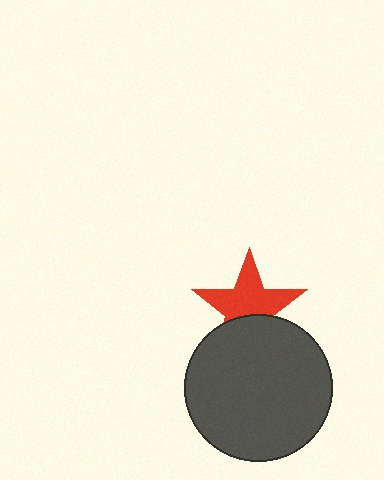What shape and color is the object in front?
The object in front is a dark gray circle.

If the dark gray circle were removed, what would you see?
You would see the complete red star.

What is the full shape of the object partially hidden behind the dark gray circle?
The partially hidden object is a red star.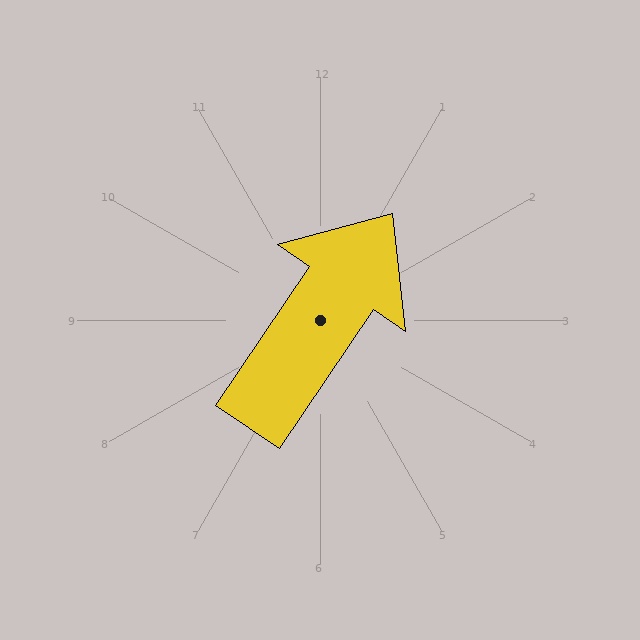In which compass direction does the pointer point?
Northeast.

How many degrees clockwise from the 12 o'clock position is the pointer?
Approximately 34 degrees.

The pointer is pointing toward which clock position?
Roughly 1 o'clock.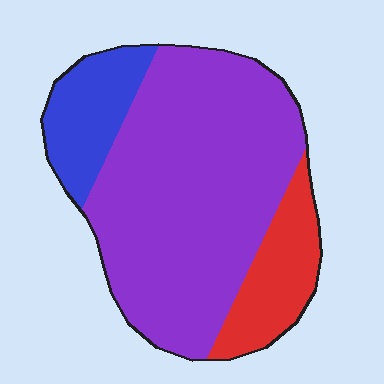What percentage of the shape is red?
Red takes up less than a sixth of the shape.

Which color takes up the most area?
Purple, at roughly 70%.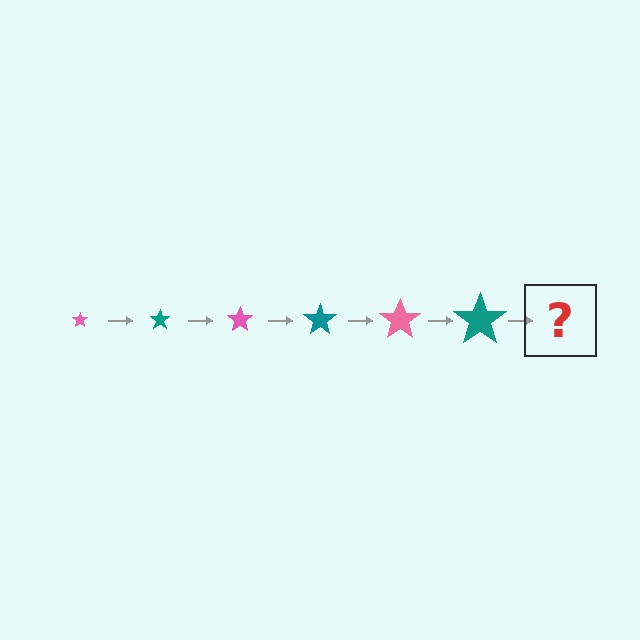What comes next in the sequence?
The next element should be a pink star, larger than the previous one.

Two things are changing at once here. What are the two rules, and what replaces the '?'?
The two rules are that the star grows larger each step and the color cycles through pink and teal. The '?' should be a pink star, larger than the previous one.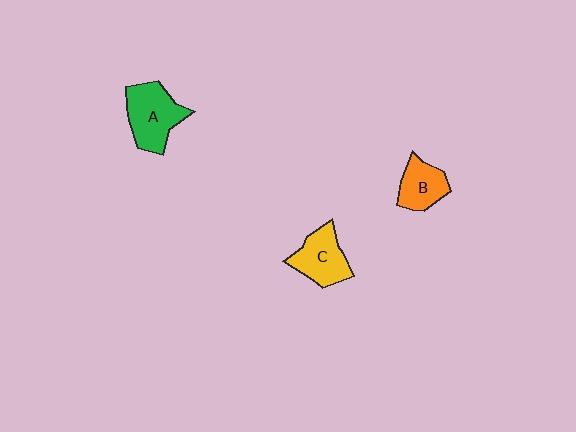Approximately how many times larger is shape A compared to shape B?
Approximately 1.5 times.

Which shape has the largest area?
Shape A (green).